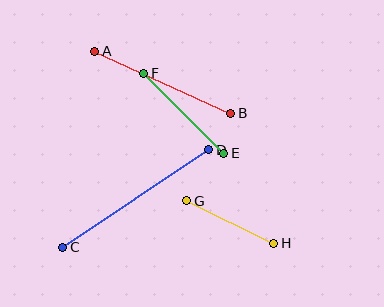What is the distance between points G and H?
The distance is approximately 97 pixels.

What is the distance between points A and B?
The distance is approximately 150 pixels.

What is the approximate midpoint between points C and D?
The midpoint is at approximately (136, 198) pixels.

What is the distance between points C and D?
The distance is approximately 175 pixels.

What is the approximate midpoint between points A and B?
The midpoint is at approximately (163, 82) pixels.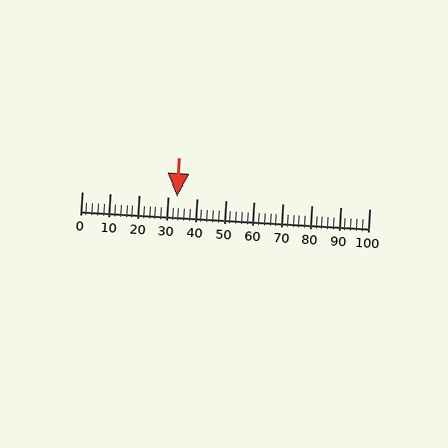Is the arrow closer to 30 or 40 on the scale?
The arrow is closer to 30.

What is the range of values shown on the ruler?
The ruler shows values from 0 to 100.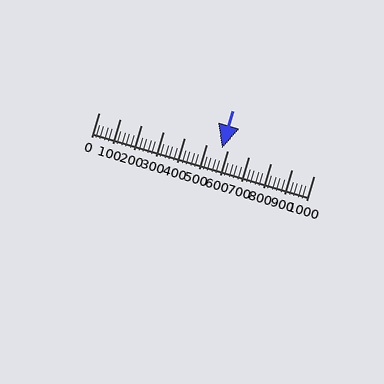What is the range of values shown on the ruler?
The ruler shows values from 0 to 1000.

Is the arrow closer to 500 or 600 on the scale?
The arrow is closer to 600.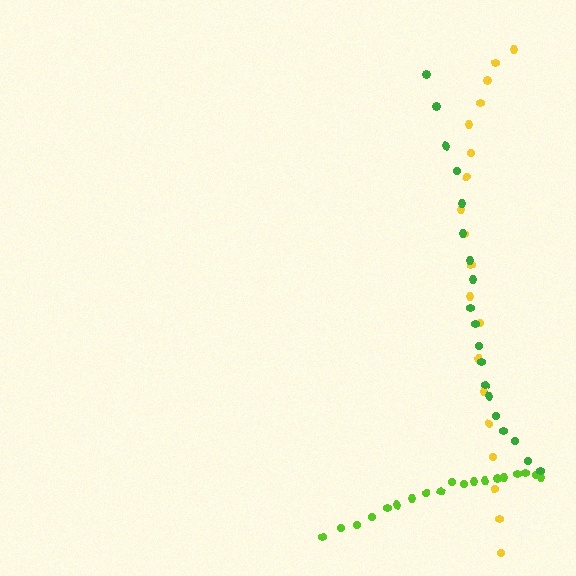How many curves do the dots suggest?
There are 3 distinct paths.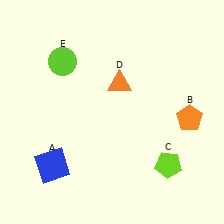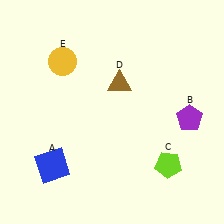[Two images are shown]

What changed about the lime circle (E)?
In Image 1, E is lime. In Image 2, it changed to yellow.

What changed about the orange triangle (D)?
In Image 1, D is orange. In Image 2, it changed to brown.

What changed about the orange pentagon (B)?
In Image 1, B is orange. In Image 2, it changed to purple.